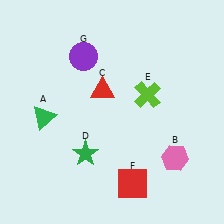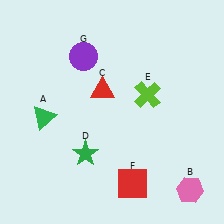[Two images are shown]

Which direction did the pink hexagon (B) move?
The pink hexagon (B) moved down.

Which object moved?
The pink hexagon (B) moved down.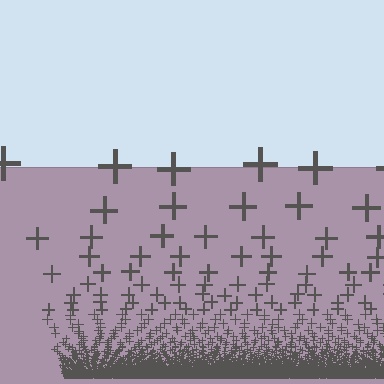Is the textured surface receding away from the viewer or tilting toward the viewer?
The surface appears to tilt toward the viewer. Texture elements get larger and sparser toward the top.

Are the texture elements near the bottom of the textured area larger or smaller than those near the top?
Smaller. The gradient is inverted — elements near the bottom are smaller and denser.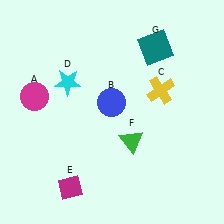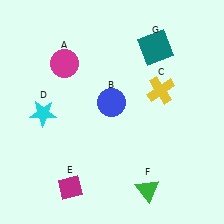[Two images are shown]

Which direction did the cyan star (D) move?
The cyan star (D) moved down.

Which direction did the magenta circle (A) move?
The magenta circle (A) moved up.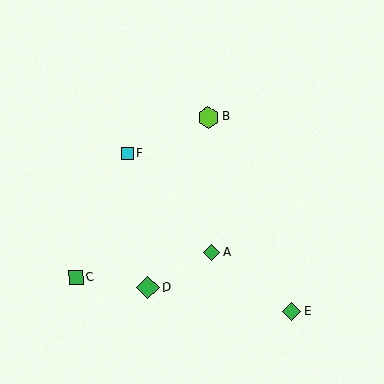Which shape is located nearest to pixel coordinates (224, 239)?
The green diamond (labeled A) at (212, 252) is nearest to that location.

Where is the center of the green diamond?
The center of the green diamond is at (212, 252).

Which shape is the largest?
The green diamond (labeled D) is the largest.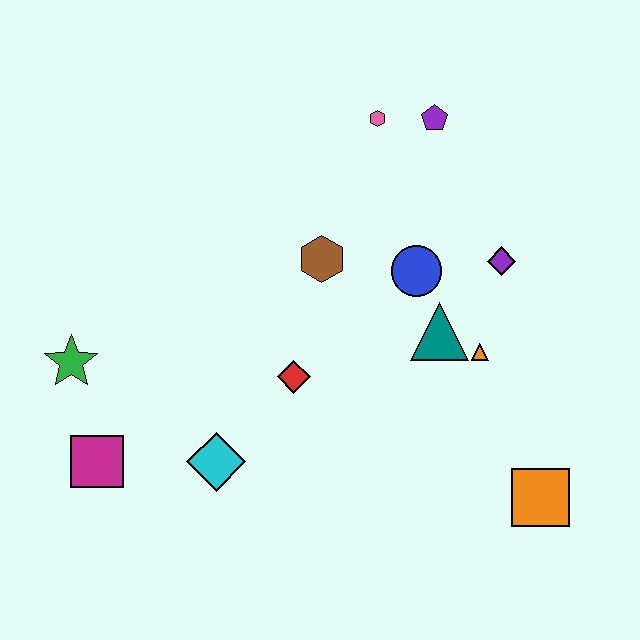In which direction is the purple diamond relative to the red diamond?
The purple diamond is to the right of the red diamond.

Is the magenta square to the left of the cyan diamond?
Yes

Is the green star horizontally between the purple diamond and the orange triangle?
No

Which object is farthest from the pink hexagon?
The magenta square is farthest from the pink hexagon.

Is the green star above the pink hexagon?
No